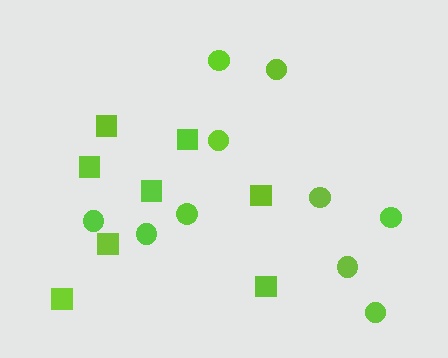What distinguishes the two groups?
There are 2 groups: one group of squares (8) and one group of circles (10).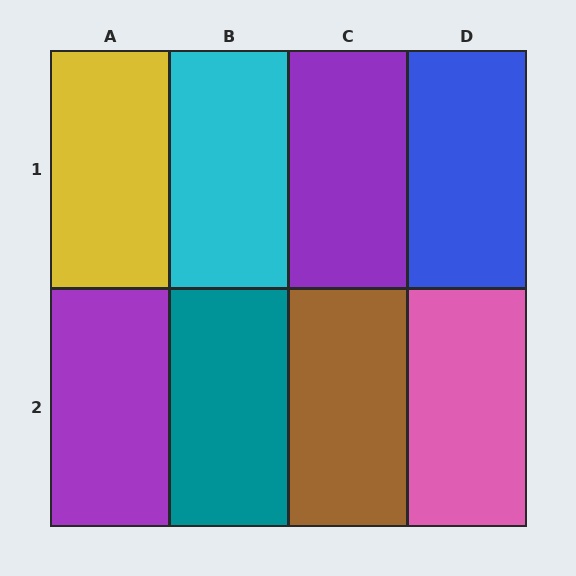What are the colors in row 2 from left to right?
Purple, teal, brown, pink.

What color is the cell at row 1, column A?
Yellow.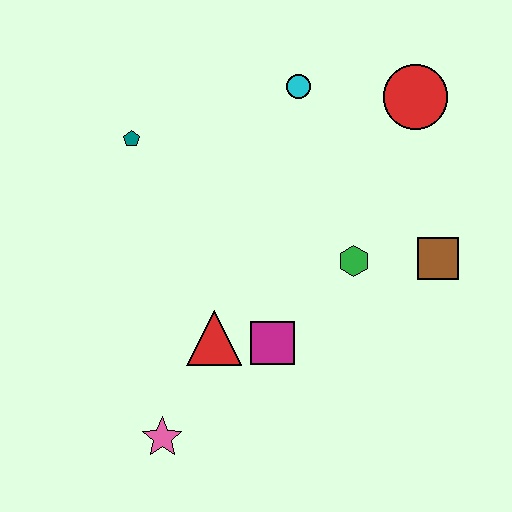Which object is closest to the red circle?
The cyan circle is closest to the red circle.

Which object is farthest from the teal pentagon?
The brown square is farthest from the teal pentagon.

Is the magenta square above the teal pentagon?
No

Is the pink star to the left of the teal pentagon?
No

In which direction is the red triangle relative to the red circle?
The red triangle is below the red circle.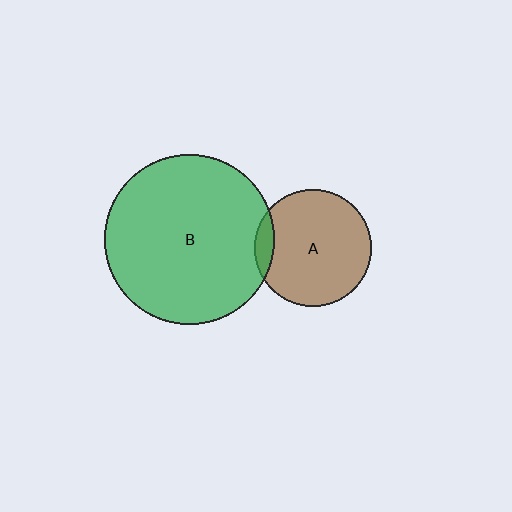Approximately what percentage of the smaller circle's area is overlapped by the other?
Approximately 10%.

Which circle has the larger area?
Circle B (green).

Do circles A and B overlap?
Yes.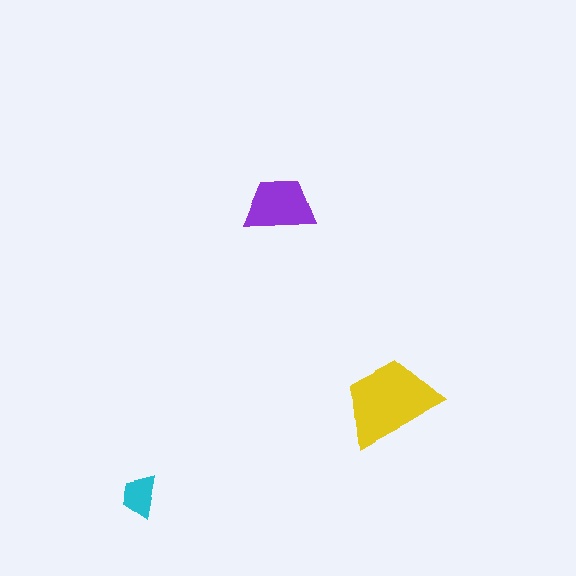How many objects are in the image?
There are 3 objects in the image.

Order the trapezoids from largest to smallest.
the yellow one, the purple one, the cyan one.